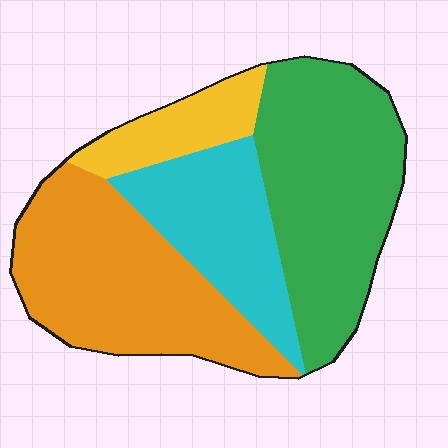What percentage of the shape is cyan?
Cyan covers 21% of the shape.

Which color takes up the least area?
Yellow, at roughly 10%.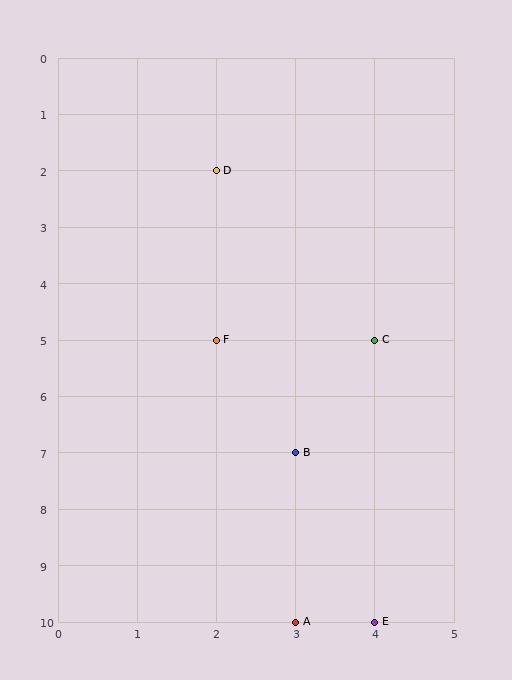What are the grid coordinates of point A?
Point A is at grid coordinates (3, 10).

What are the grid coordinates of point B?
Point B is at grid coordinates (3, 7).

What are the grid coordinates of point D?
Point D is at grid coordinates (2, 2).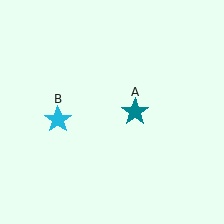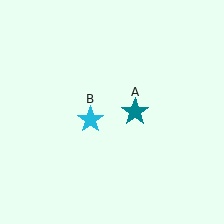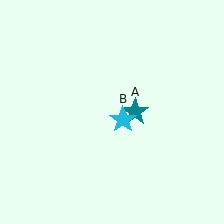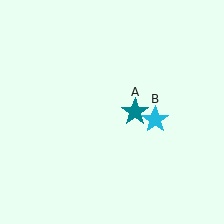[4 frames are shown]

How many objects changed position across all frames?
1 object changed position: cyan star (object B).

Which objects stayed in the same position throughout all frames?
Teal star (object A) remained stationary.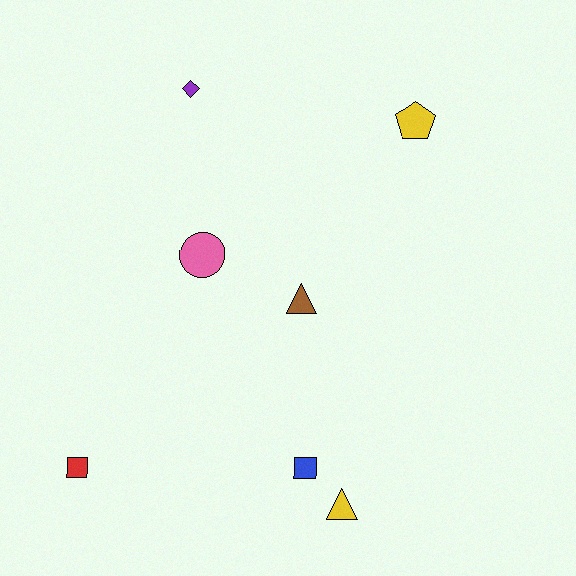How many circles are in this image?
There is 1 circle.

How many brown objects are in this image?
There is 1 brown object.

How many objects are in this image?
There are 7 objects.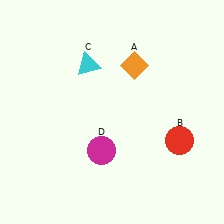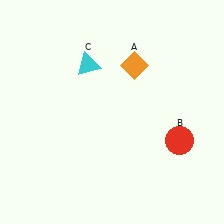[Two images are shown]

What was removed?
The magenta circle (D) was removed in Image 2.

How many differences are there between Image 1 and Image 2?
There is 1 difference between the two images.